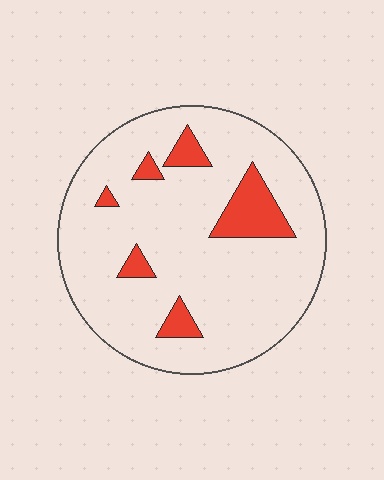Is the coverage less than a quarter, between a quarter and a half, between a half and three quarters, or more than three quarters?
Less than a quarter.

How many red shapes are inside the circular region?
6.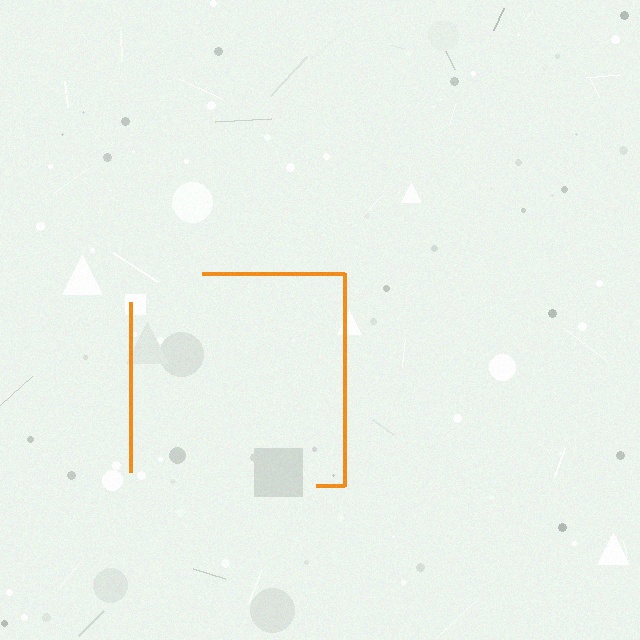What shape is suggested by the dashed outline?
The dashed outline suggests a square.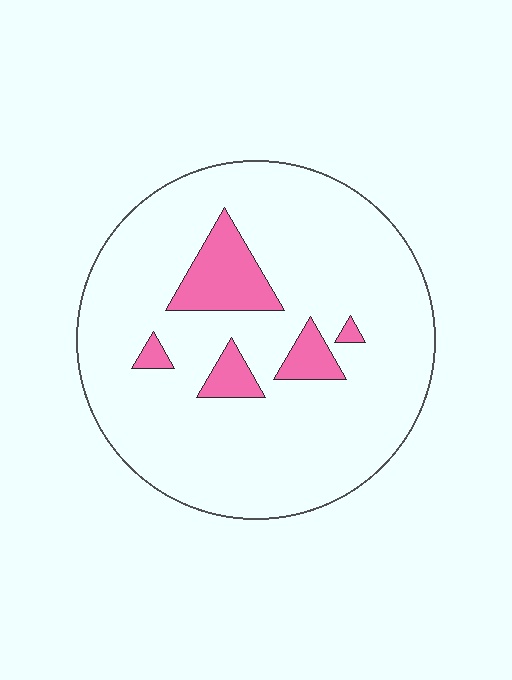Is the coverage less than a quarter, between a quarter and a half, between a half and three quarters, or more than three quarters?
Less than a quarter.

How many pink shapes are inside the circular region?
5.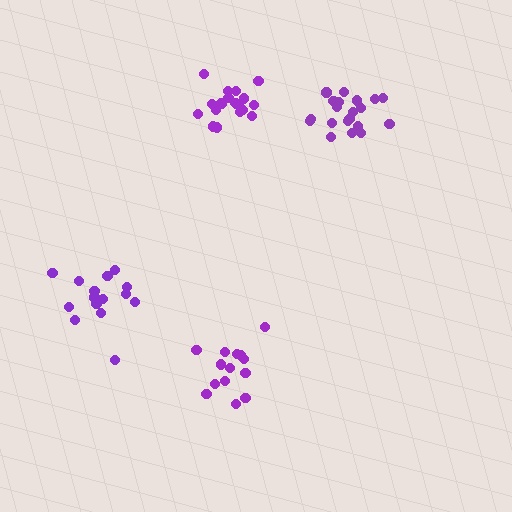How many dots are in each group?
Group 1: 20 dots, Group 2: 19 dots, Group 3: 14 dots, Group 4: 15 dots (68 total).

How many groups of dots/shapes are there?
There are 4 groups.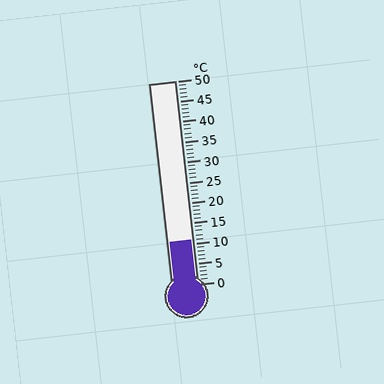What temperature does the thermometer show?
The thermometer shows approximately 11°C.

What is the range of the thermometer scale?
The thermometer scale ranges from 0°C to 50°C.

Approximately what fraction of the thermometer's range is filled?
The thermometer is filled to approximately 20% of its range.